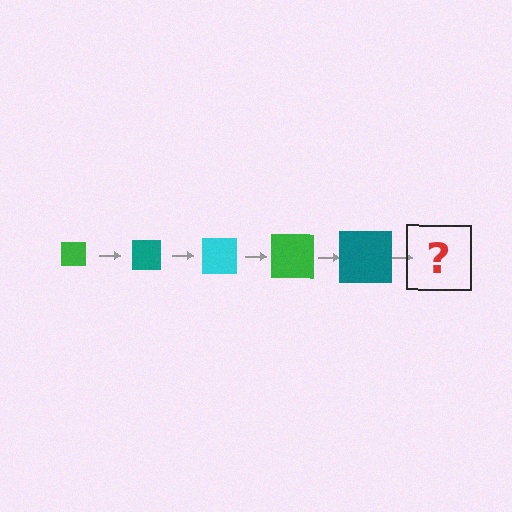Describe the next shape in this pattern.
It should be a cyan square, larger than the previous one.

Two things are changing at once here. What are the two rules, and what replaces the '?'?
The two rules are that the square grows larger each step and the color cycles through green, teal, and cyan. The '?' should be a cyan square, larger than the previous one.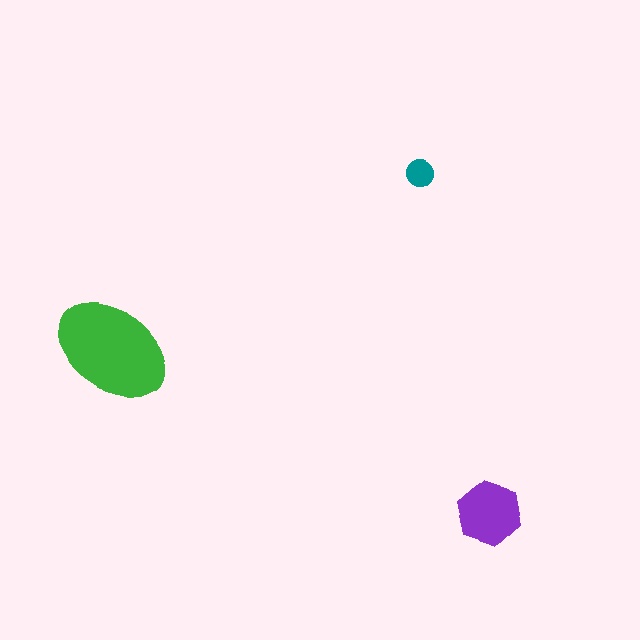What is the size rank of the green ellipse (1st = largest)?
1st.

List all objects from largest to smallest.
The green ellipse, the purple hexagon, the teal circle.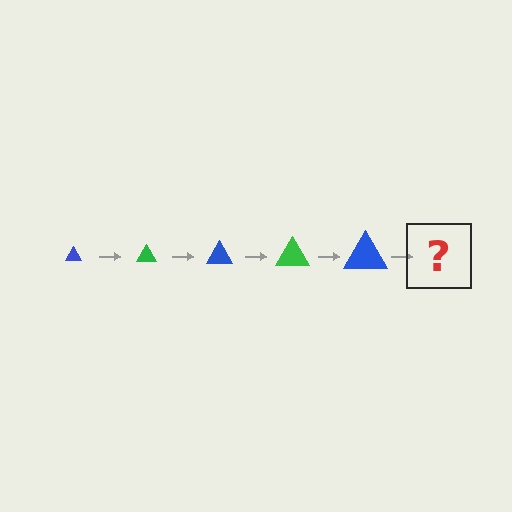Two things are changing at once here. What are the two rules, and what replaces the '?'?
The two rules are that the triangle grows larger each step and the color cycles through blue and green. The '?' should be a green triangle, larger than the previous one.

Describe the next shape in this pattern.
It should be a green triangle, larger than the previous one.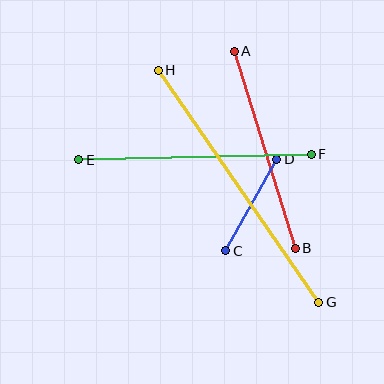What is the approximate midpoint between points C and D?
The midpoint is at approximately (251, 205) pixels.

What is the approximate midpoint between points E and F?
The midpoint is at approximately (195, 157) pixels.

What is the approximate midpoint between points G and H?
The midpoint is at approximately (238, 186) pixels.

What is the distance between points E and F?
The distance is approximately 233 pixels.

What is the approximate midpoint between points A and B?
The midpoint is at approximately (265, 150) pixels.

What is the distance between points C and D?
The distance is approximately 104 pixels.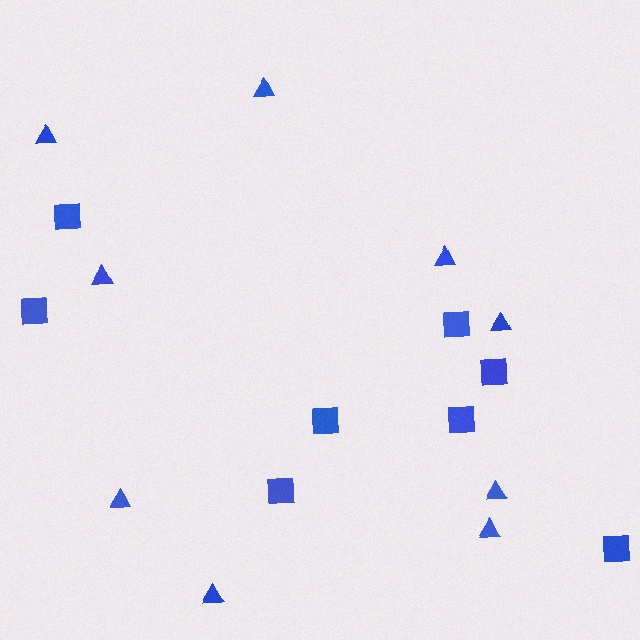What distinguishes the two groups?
There are 2 groups: one group of squares (8) and one group of triangles (9).